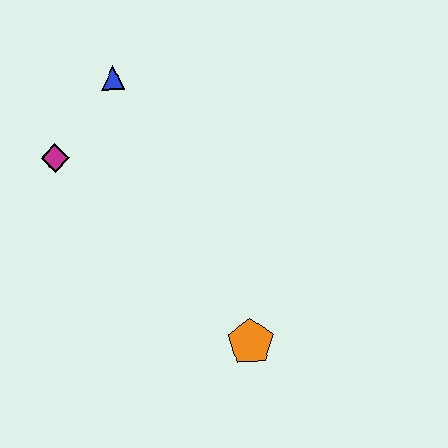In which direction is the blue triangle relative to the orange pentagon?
The blue triangle is above the orange pentagon.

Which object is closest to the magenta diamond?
The blue triangle is closest to the magenta diamond.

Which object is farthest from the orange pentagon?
The blue triangle is farthest from the orange pentagon.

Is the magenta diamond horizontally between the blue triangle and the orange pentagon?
No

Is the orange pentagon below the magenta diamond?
Yes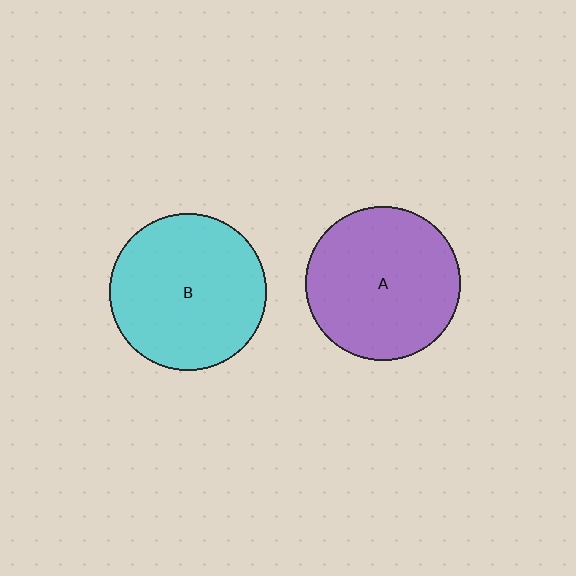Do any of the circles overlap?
No, none of the circles overlap.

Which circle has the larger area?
Circle B (cyan).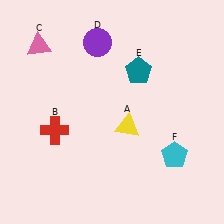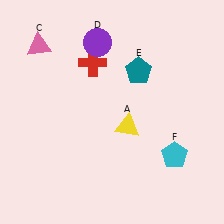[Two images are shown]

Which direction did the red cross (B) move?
The red cross (B) moved up.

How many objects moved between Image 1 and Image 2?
1 object moved between the two images.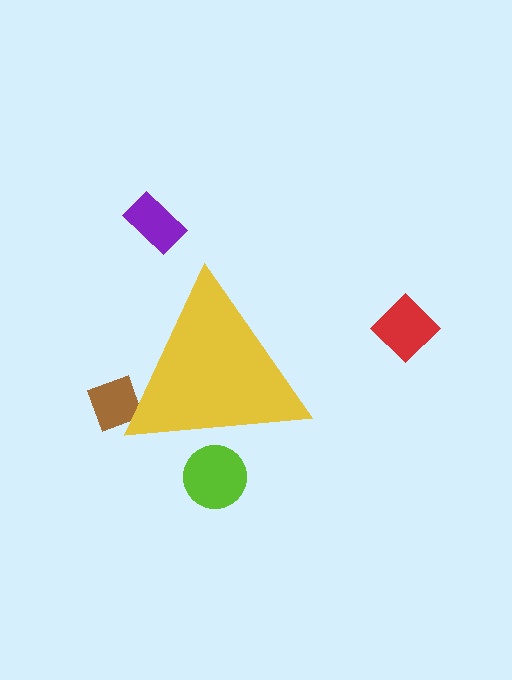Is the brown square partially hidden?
Yes, the brown square is partially hidden behind the yellow triangle.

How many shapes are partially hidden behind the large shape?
2 shapes are partially hidden.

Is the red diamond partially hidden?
No, the red diamond is fully visible.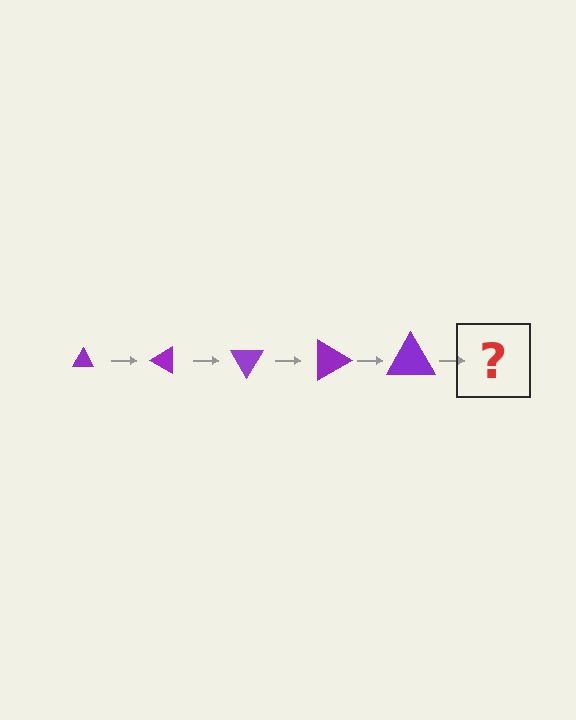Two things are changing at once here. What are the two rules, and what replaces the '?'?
The two rules are that the triangle grows larger each step and it rotates 30 degrees each step. The '?' should be a triangle, larger than the previous one and rotated 150 degrees from the start.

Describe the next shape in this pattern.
It should be a triangle, larger than the previous one and rotated 150 degrees from the start.